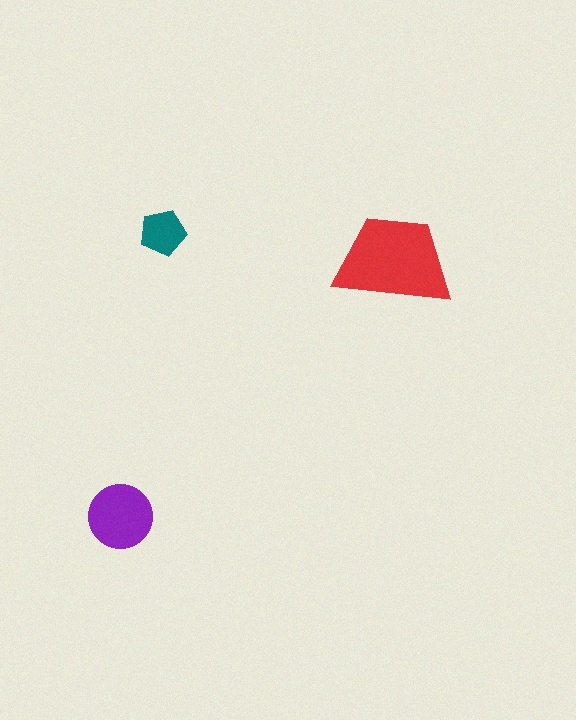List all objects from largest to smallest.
The red trapezoid, the purple circle, the teal pentagon.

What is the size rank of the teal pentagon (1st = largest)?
3rd.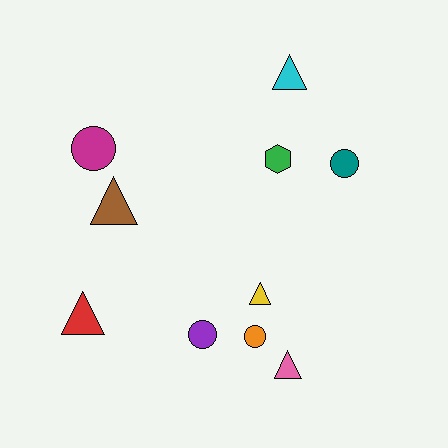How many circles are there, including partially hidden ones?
There are 4 circles.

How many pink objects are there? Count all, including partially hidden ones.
There is 1 pink object.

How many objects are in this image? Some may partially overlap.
There are 10 objects.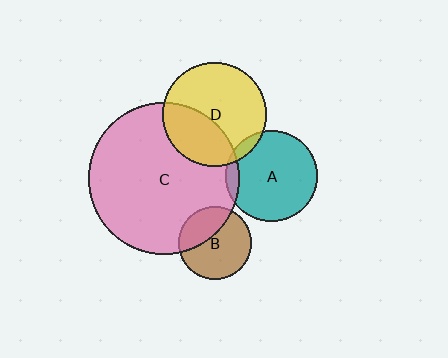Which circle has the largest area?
Circle C (pink).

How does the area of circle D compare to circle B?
Approximately 2.0 times.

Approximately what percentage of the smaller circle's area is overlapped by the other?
Approximately 35%.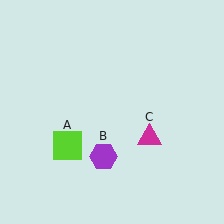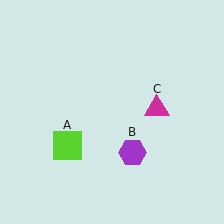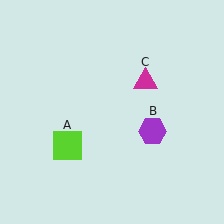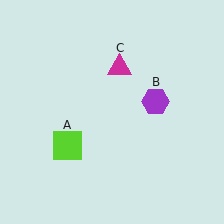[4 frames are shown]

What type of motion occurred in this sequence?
The purple hexagon (object B), magenta triangle (object C) rotated counterclockwise around the center of the scene.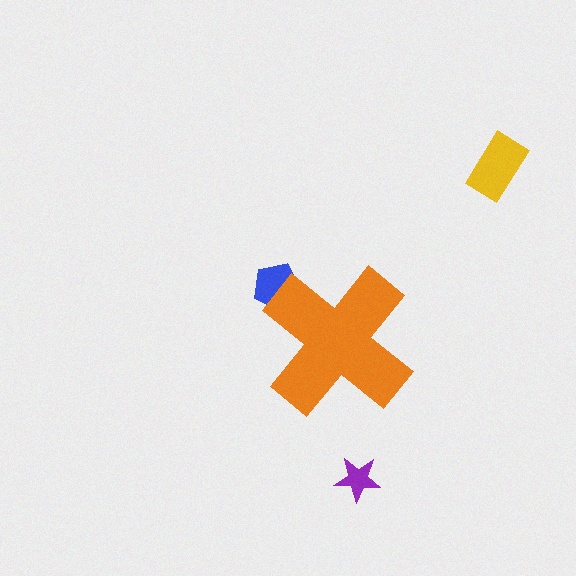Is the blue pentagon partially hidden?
Yes, the blue pentagon is partially hidden behind the orange cross.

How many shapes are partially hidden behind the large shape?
1 shape is partially hidden.